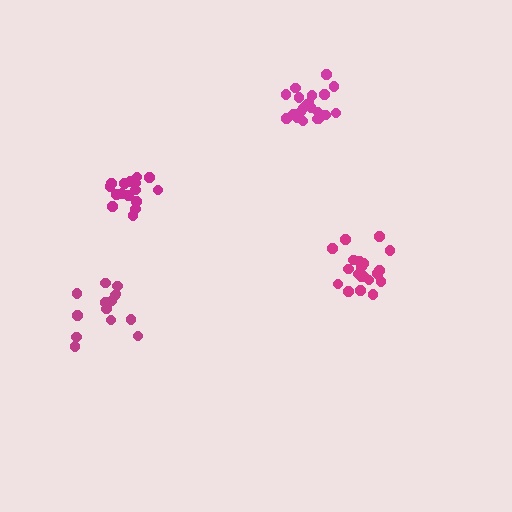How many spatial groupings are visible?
There are 4 spatial groupings.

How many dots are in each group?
Group 1: 21 dots, Group 2: 15 dots, Group 3: 17 dots, Group 4: 21 dots (74 total).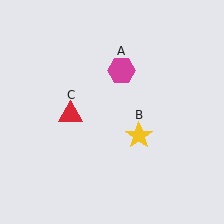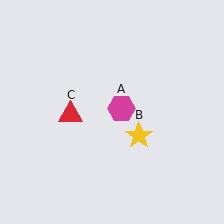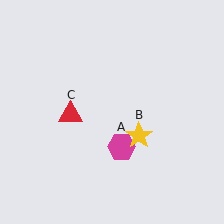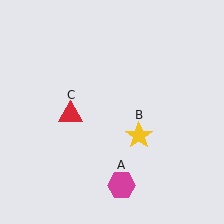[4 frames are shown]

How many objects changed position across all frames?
1 object changed position: magenta hexagon (object A).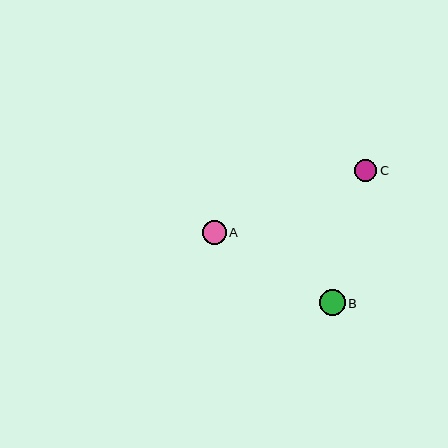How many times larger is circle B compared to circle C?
Circle B is approximately 1.1 times the size of circle C.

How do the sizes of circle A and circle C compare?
Circle A and circle C are approximately the same size.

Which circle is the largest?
Circle B is the largest with a size of approximately 26 pixels.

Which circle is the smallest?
Circle C is the smallest with a size of approximately 23 pixels.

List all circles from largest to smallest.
From largest to smallest: B, A, C.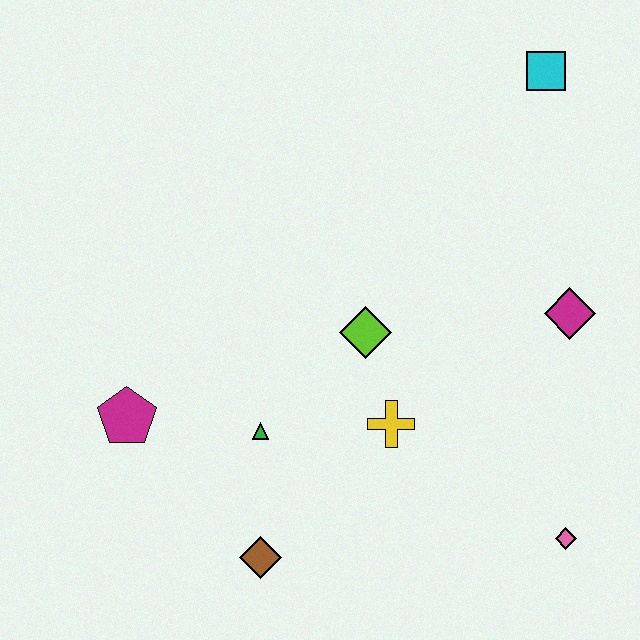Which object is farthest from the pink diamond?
The cyan square is farthest from the pink diamond.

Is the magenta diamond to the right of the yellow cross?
Yes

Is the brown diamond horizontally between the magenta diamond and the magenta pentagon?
Yes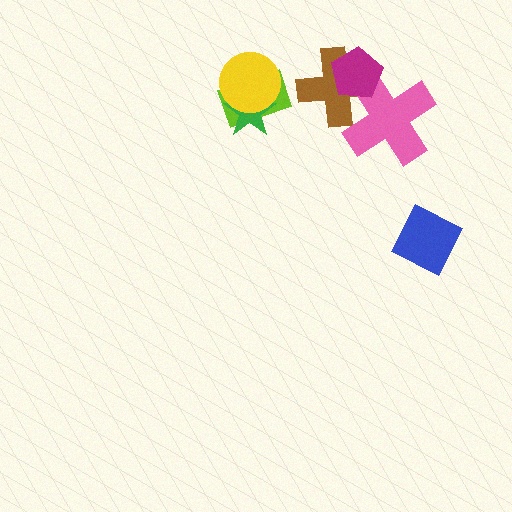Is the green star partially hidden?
Yes, it is partially covered by another shape.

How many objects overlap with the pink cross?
2 objects overlap with the pink cross.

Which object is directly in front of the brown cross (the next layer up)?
The pink cross is directly in front of the brown cross.